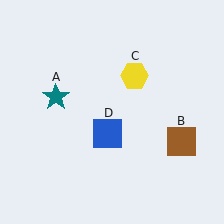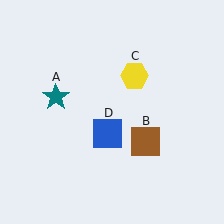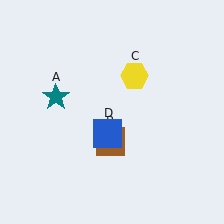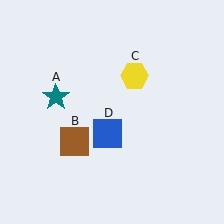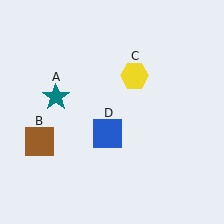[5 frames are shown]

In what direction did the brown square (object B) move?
The brown square (object B) moved left.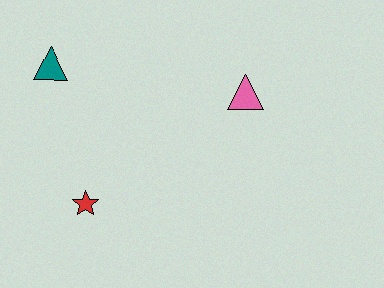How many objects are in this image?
There are 3 objects.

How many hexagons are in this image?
There are no hexagons.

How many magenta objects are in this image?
There are no magenta objects.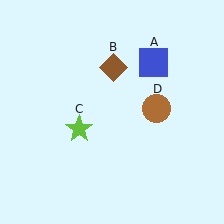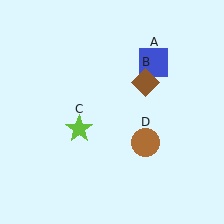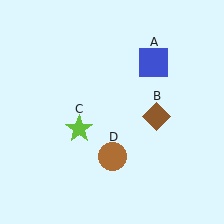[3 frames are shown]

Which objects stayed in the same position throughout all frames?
Blue square (object A) and lime star (object C) remained stationary.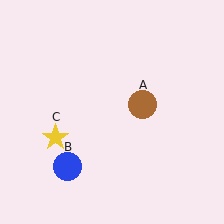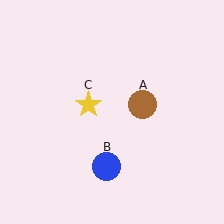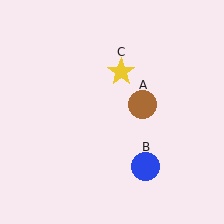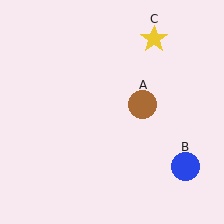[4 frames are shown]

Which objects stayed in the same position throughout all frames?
Brown circle (object A) remained stationary.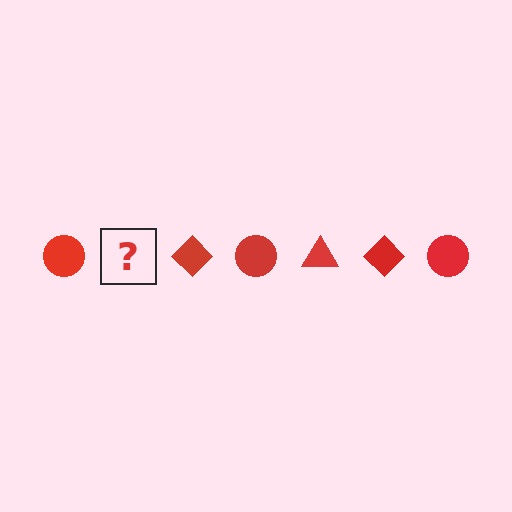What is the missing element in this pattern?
The missing element is a red triangle.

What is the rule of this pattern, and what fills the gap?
The rule is that the pattern cycles through circle, triangle, diamond shapes in red. The gap should be filled with a red triangle.